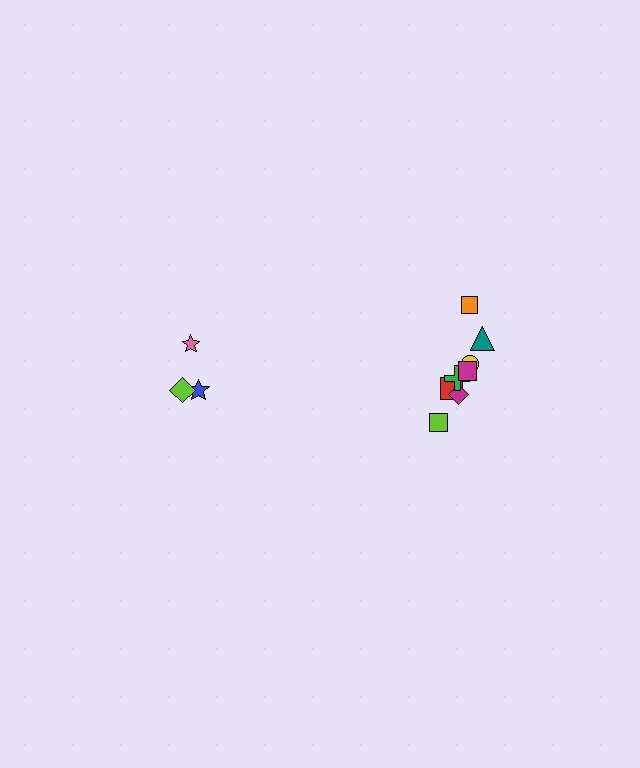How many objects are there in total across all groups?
There are 11 objects.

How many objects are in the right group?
There are 8 objects.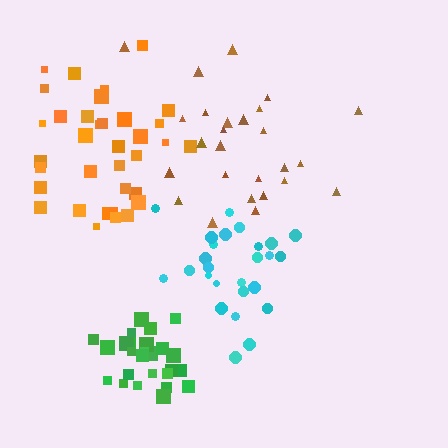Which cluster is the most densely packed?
Green.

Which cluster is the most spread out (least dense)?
Brown.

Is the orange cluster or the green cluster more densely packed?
Green.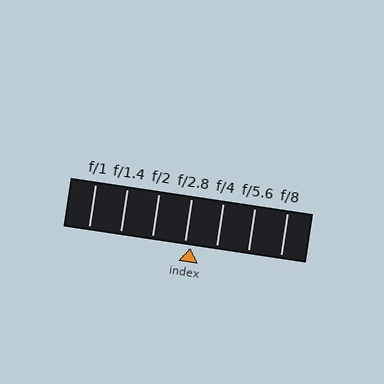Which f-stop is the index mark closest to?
The index mark is closest to f/2.8.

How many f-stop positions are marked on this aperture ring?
There are 7 f-stop positions marked.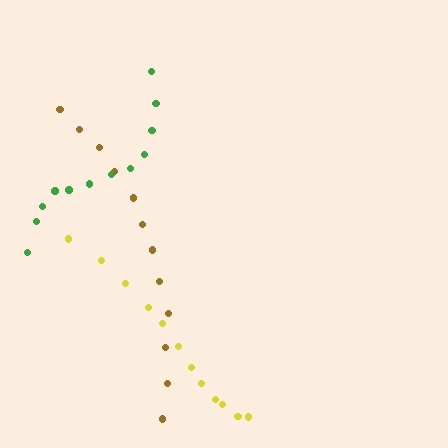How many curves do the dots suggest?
There are 3 distinct paths.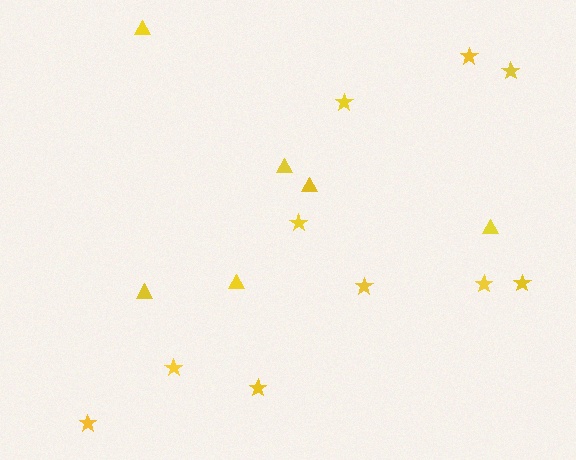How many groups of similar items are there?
There are 2 groups: one group of stars (10) and one group of triangles (6).